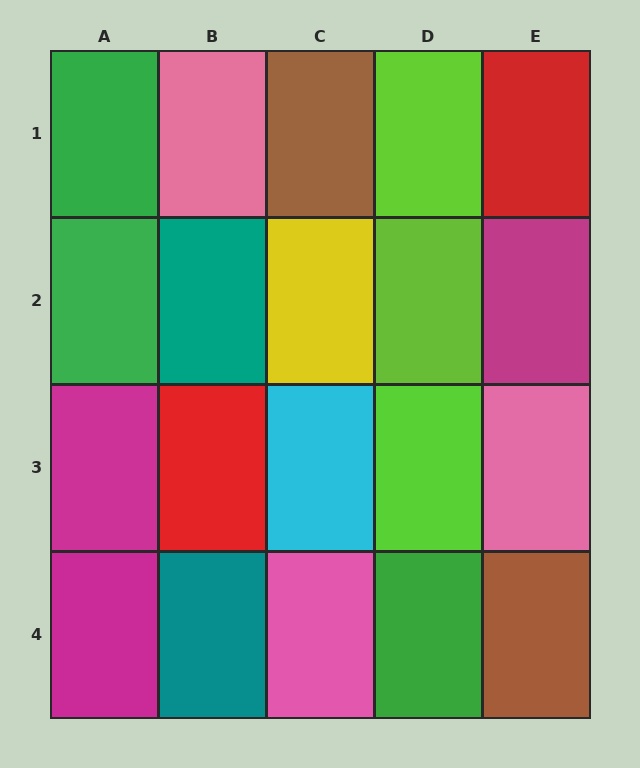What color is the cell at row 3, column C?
Cyan.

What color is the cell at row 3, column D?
Lime.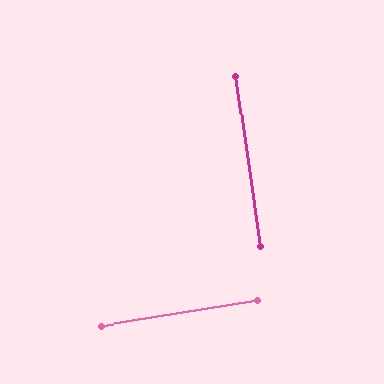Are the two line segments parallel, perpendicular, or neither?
Perpendicular — they meet at approximately 89°.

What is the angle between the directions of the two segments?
Approximately 89 degrees.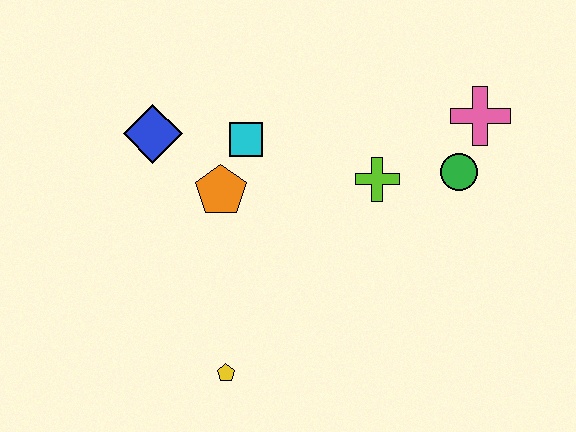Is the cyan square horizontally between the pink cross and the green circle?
No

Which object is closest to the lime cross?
The green circle is closest to the lime cross.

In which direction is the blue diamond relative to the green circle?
The blue diamond is to the left of the green circle.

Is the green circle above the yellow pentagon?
Yes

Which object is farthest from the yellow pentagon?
The pink cross is farthest from the yellow pentagon.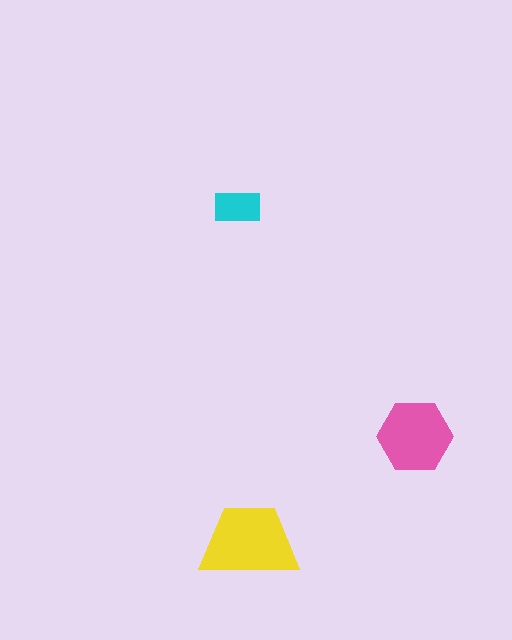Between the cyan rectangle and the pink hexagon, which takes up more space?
The pink hexagon.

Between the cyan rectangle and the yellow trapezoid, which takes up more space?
The yellow trapezoid.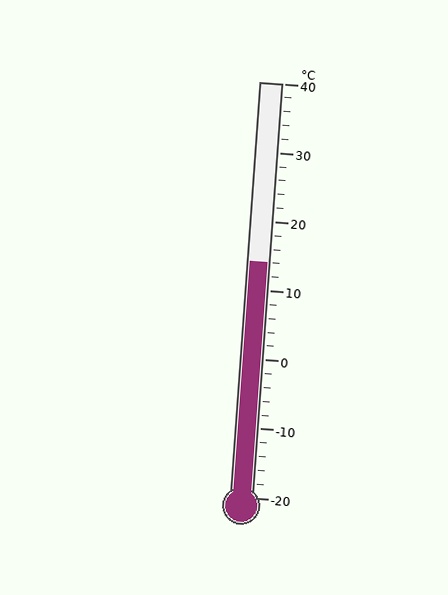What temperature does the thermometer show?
The thermometer shows approximately 14°C.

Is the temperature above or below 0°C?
The temperature is above 0°C.